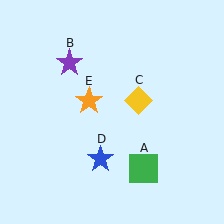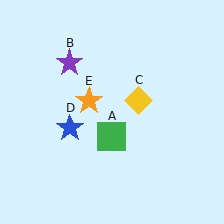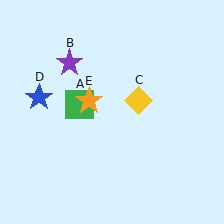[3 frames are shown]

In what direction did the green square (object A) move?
The green square (object A) moved up and to the left.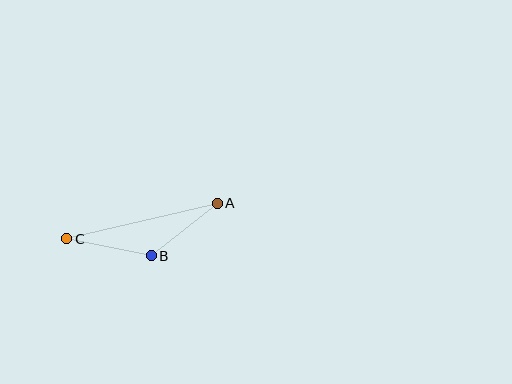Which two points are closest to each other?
Points A and B are closest to each other.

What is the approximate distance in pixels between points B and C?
The distance between B and C is approximately 86 pixels.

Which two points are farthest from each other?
Points A and C are farthest from each other.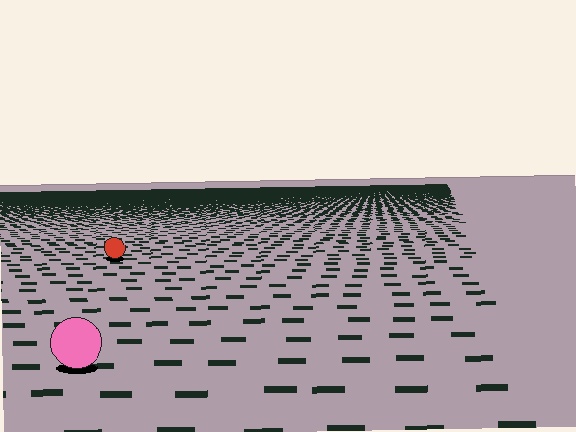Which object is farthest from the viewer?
The red circle is farthest from the viewer. It appears smaller and the ground texture around it is denser.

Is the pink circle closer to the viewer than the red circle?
Yes. The pink circle is closer — you can tell from the texture gradient: the ground texture is coarser near it.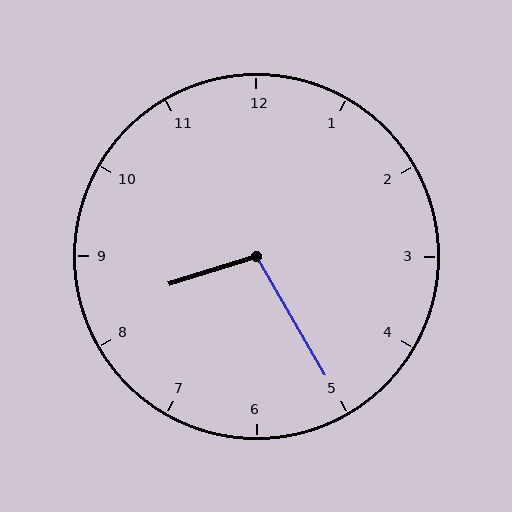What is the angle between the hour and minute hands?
Approximately 102 degrees.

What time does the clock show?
8:25.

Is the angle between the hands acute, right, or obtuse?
It is obtuse.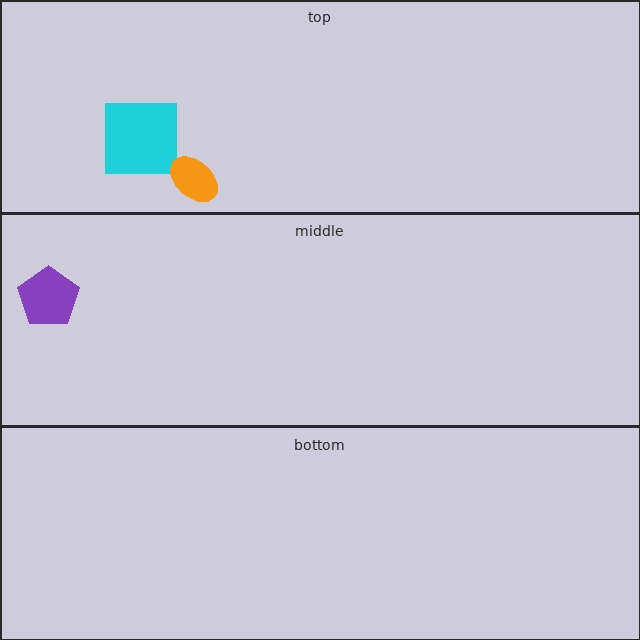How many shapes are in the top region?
2.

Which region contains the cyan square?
The top region.